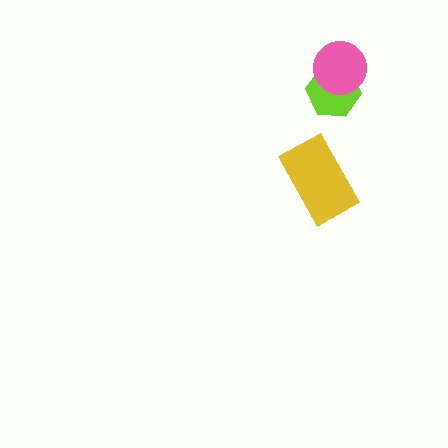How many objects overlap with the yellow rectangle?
0 objects overlap with the yellow rectangle.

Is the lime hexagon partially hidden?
Yes, it is partially covered by another shape.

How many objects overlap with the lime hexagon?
1 object overlaps with the lime hexagon.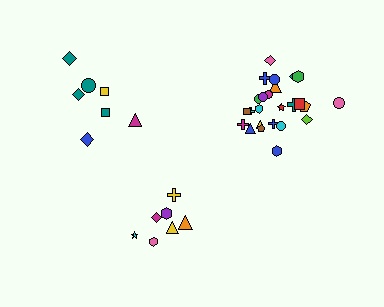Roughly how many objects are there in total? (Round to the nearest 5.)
Roughly 40 objects in total.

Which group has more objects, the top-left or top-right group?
The top-right group.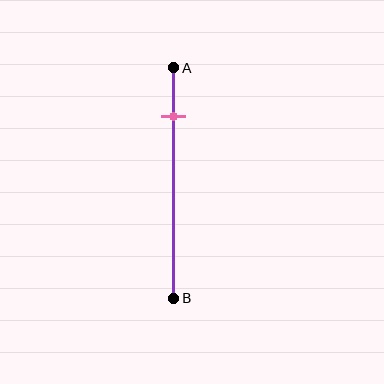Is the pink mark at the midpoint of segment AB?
No, the mark is at about 20% from A, not at the 50% midpoint.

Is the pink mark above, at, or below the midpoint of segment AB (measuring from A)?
The pink mark is above the midpoint of segment AB.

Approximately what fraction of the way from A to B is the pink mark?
The pink mark is approximately 20% of the way from A to B.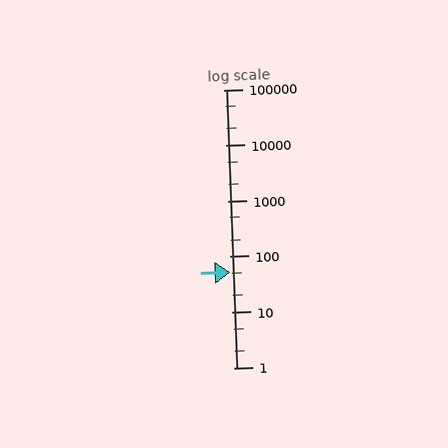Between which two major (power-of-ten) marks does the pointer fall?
The pointer is between 10 and 100.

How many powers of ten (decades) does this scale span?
The scale spans 5 decades, from 1 to 100000.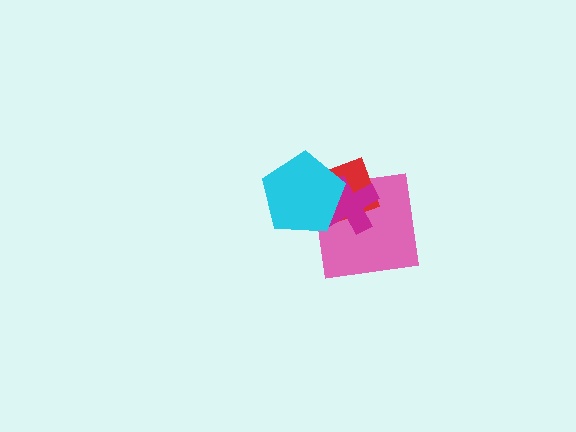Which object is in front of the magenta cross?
The cyan pentagon is in front of the magenta cross.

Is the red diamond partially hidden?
Yes, it is partially covered by another shape.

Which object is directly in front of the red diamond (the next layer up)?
The magenta cross is directly in front of the red diamond.